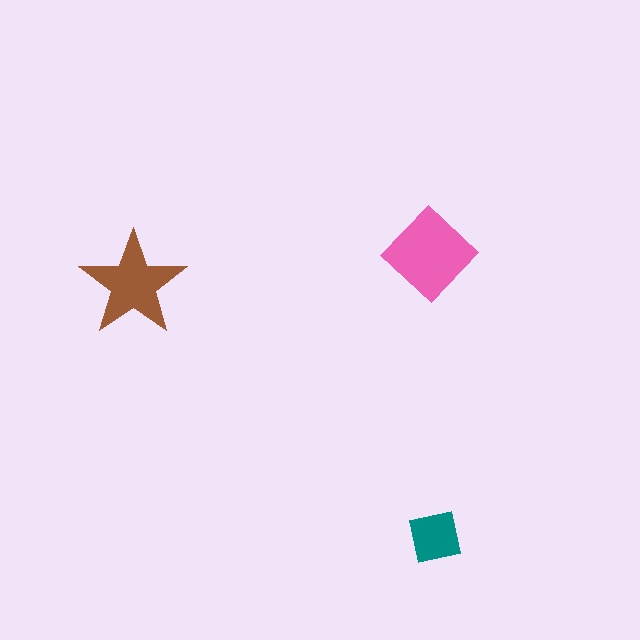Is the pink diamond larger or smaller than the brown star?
Larger.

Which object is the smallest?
The teal square.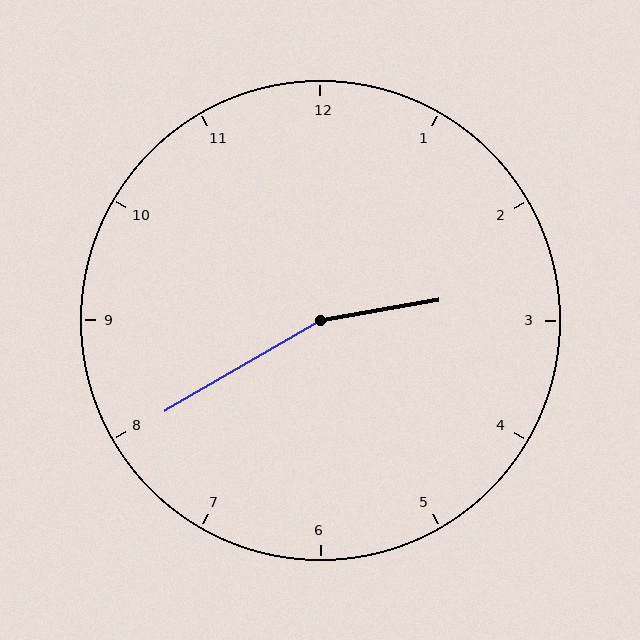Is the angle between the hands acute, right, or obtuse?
It is obtuse.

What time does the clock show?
2:40.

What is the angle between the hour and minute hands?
Approximately 160 degrees.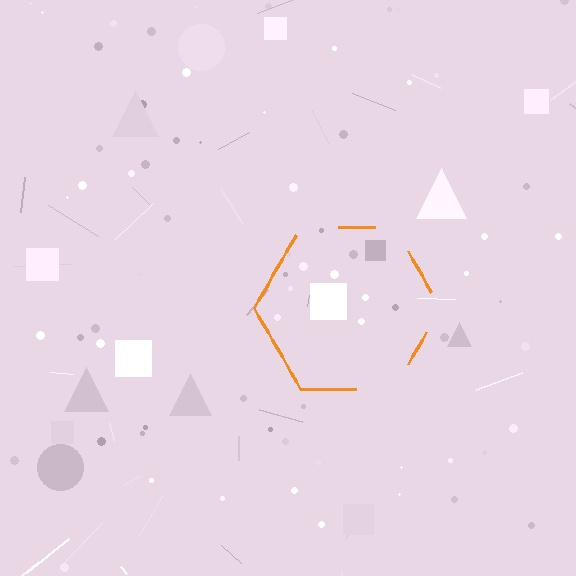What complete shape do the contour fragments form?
The contour fragments form a hexagon.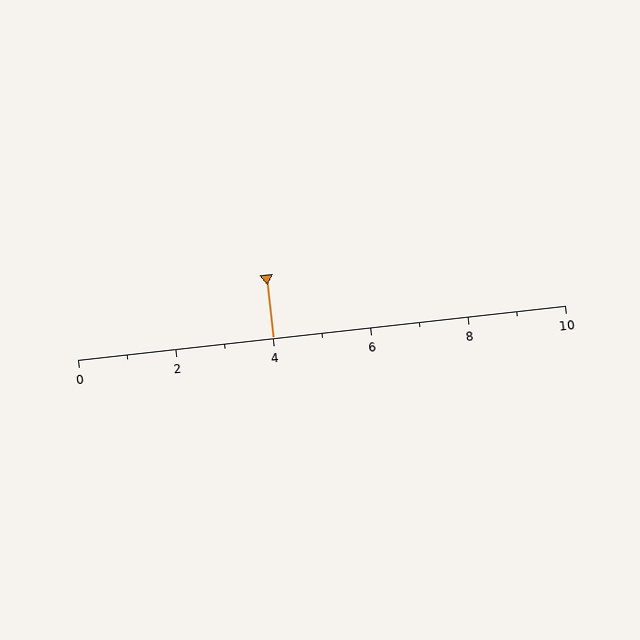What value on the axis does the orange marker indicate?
The marker indicates approximately 4.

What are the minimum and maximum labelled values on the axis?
The axis runs from 0 to 10.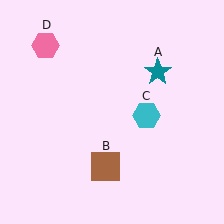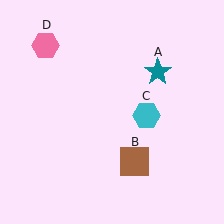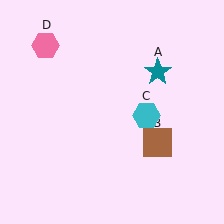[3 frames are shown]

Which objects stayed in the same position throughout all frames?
Teal star (object A) and cyan hexagon (object C) and pink hexagon (object D) remained stationary.